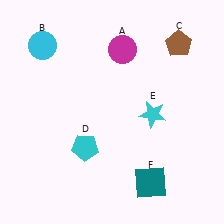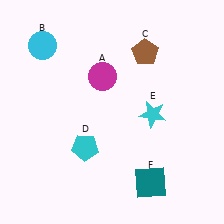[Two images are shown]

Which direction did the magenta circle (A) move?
The magenta circle (A) moved down.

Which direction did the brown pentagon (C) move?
The brown pentagon (C) moved left.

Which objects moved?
The objects that moved are: the magenta circle (A), the brown pentagon (C).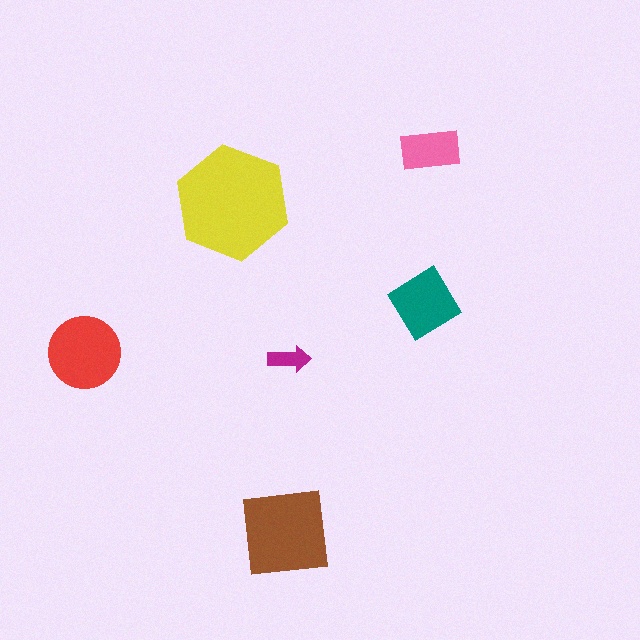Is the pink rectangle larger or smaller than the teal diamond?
Smaller.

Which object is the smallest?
The magenta arrow.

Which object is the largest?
The yellow hexagon.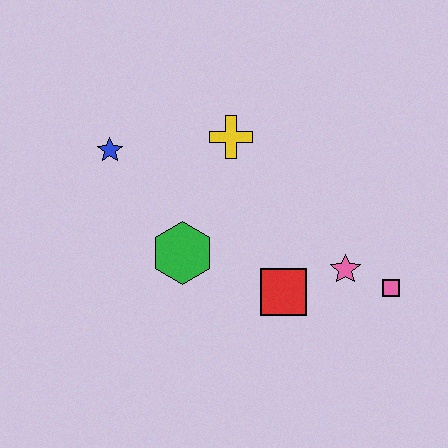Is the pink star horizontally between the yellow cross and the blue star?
No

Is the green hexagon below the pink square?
No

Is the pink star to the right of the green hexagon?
Yes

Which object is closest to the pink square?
The pink star is closest to the pink square.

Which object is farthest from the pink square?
The blue star is farthest from the pink square.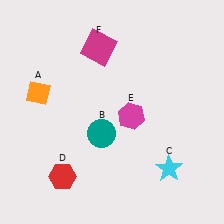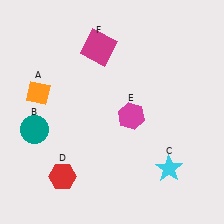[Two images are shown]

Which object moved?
The teal circle (B) moved left.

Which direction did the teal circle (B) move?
The teal circle (B) moved left.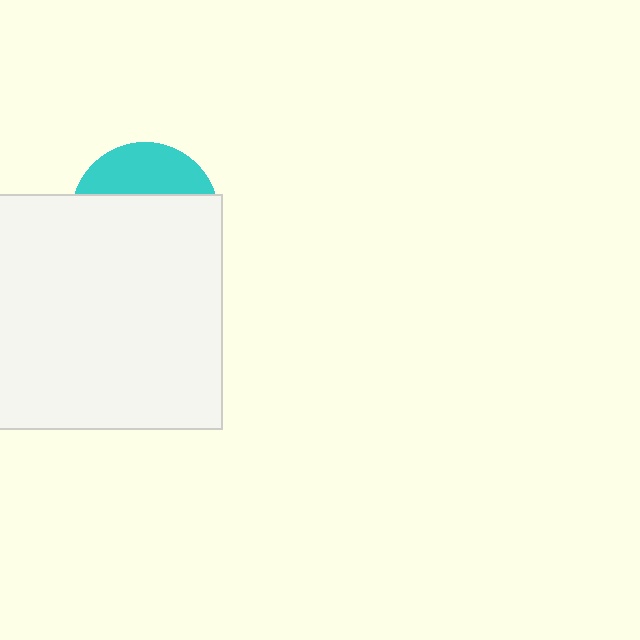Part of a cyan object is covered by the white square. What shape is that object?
It is a circle.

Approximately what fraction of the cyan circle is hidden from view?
Roughly 69% of the cyan circle is hidden behind the white square.